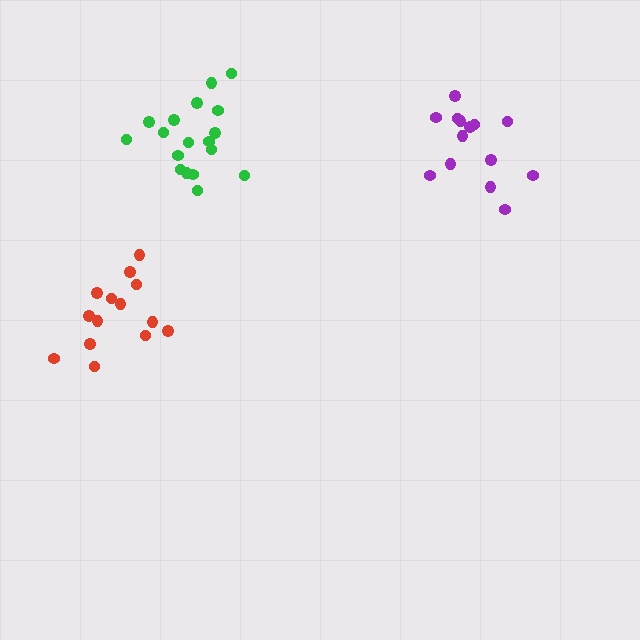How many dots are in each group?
Group 1: 18 dots, Group 2: 14 dots, Group 3: 14 dots (46 total).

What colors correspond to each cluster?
The clusters are colored: green, purple, red.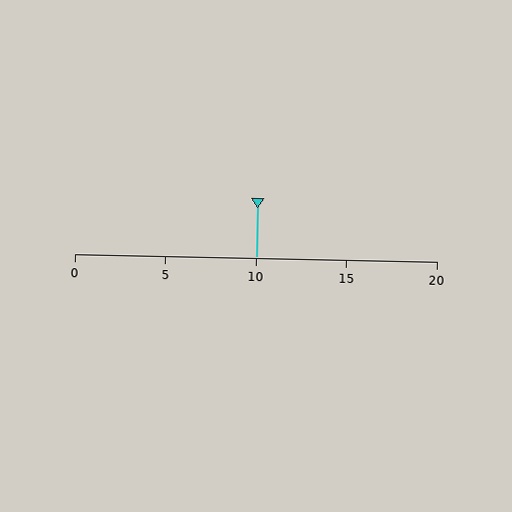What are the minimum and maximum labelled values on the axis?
The axis runs from 0 to 20.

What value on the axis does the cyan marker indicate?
The marker indicates approximately 10.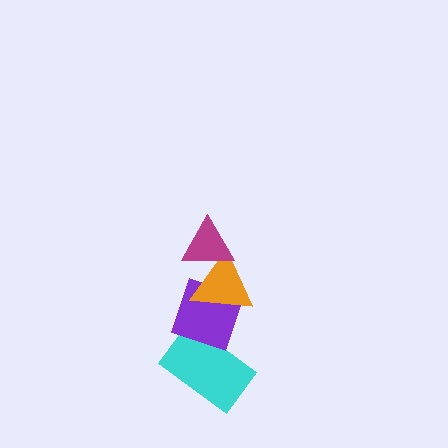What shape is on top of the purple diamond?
The orange triangle is on top of the purple diamond.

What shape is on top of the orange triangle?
The magenta triangle is on top of the orange triangle.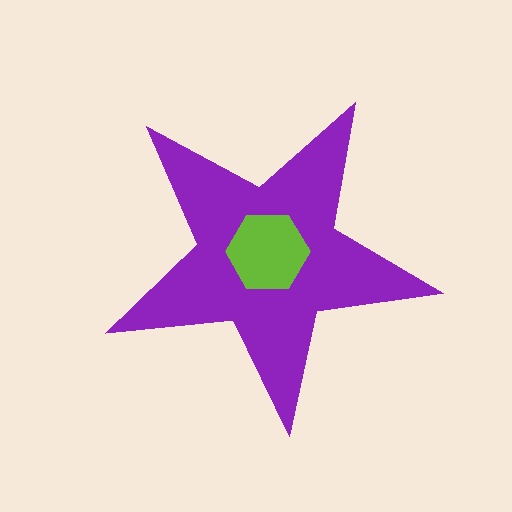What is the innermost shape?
The lime hexagon.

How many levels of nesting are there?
2.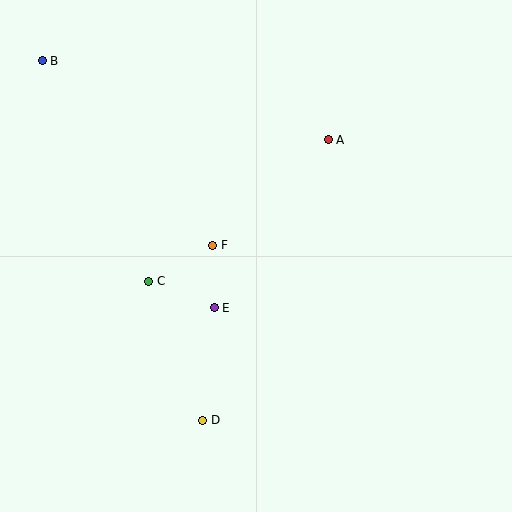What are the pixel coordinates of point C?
Point C is at (149, 281).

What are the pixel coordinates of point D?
Point D is at (203, 420).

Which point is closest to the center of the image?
Point F at (213, 245) is closest to the center.